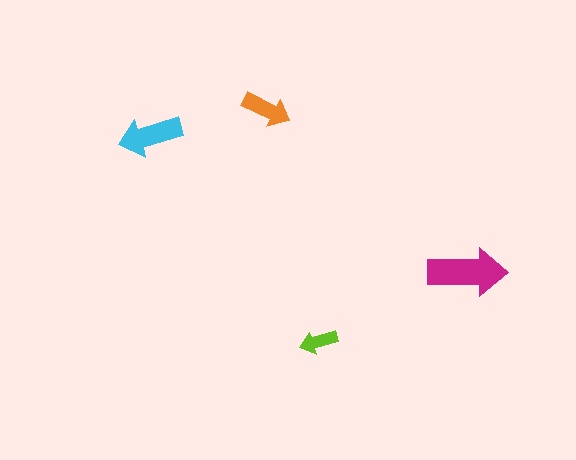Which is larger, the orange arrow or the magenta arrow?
The magenta one.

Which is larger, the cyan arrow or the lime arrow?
The cyan one.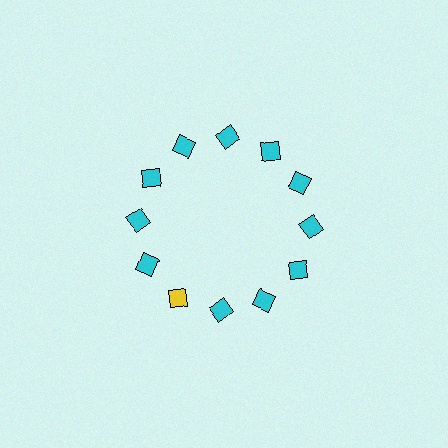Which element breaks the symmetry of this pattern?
The yellow square at roughly the 7 o'clock position breaks the symmetry. All other shapes are cyan squares.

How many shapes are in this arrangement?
There are 12 shapes arranged in a ring pattern.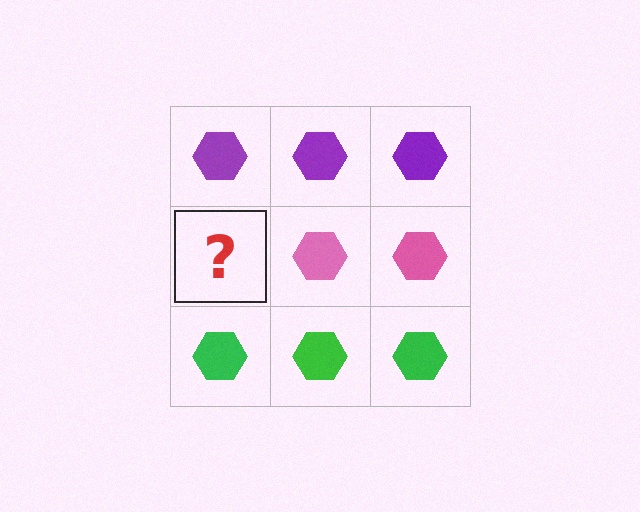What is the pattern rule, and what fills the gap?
The rule is that each row has a consistent color. The gap should be filled with a pink hexagon.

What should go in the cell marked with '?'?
The missing cell should contain a pink hexagon.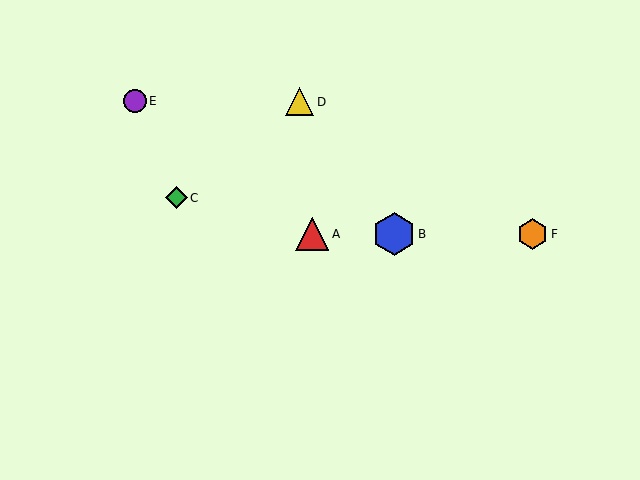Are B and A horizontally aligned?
Yes, both are at y≈234.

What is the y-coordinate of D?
Object D is at y≈102.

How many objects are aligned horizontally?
3 objects (A, B, F) are aligned horizontally.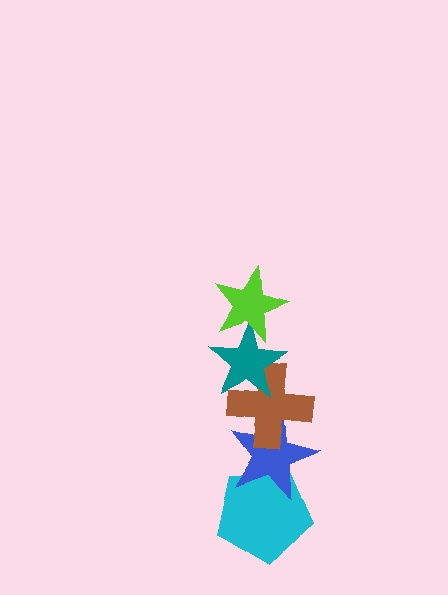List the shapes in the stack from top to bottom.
From top to bottom: the lime star, the teal star, the brown cross, the blue star, the cyan pentagon.